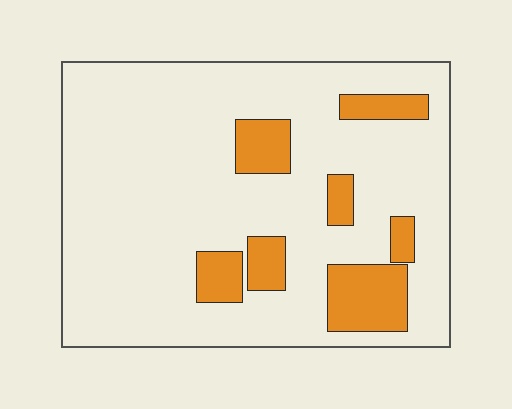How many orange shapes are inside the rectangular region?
7.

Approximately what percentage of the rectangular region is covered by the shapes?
Approximately 15%.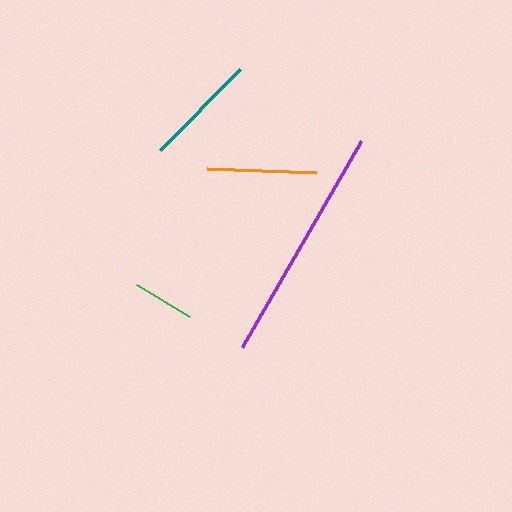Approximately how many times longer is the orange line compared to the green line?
The orange line is approximately 1.8 times the length of the green line.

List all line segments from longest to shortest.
From longest to shortest: purple, teal, orange, green.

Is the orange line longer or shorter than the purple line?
The purple line is longer than the orange line.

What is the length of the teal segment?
The teal segment is approximately 115 pixels long.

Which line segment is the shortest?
The green line is the shortest at approximately 62 pixels.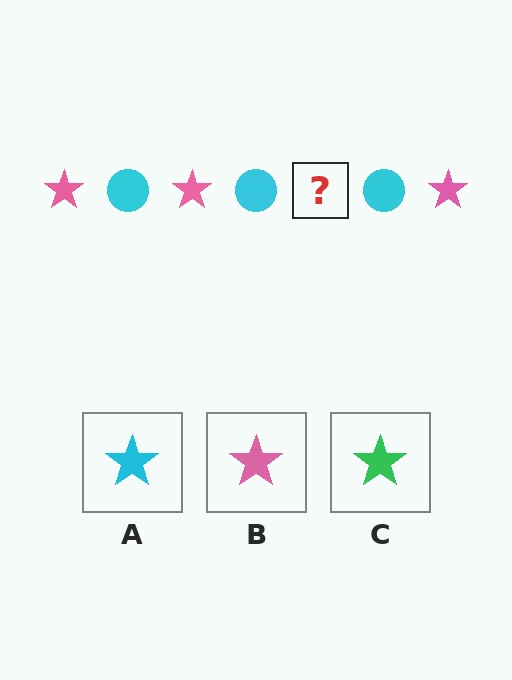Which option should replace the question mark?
Option B.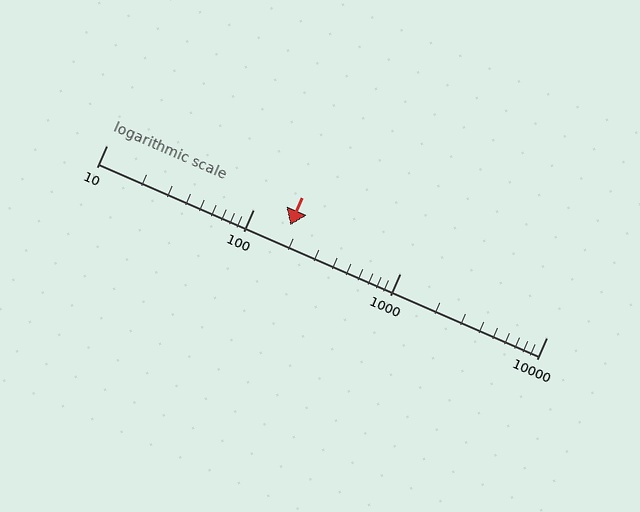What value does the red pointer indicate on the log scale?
The pointer indicates approximately 180.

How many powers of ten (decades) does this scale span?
The scale spans 3 decades, from 10 to 10000.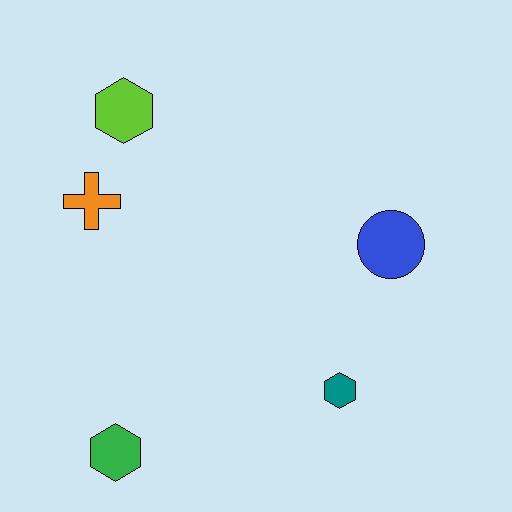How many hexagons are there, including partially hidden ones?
There are 3 hexagons.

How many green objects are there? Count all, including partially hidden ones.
There is 1 green object.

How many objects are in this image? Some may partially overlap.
There are 5 objects.